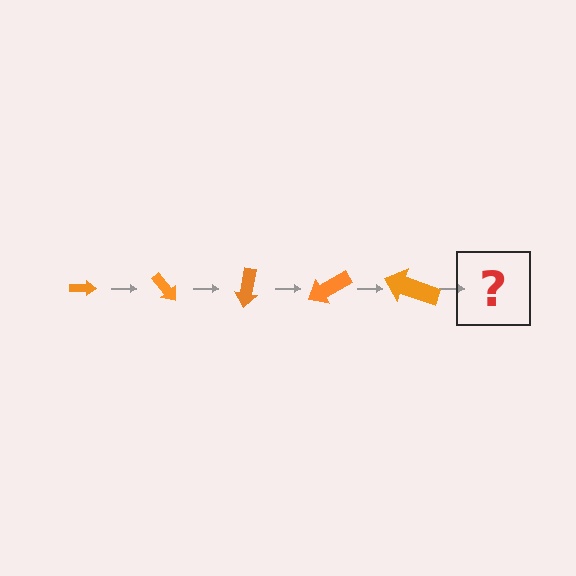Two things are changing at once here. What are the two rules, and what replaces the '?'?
The two rules are that the arrow grows larger each step and it rotates 50 degrees each step. The '?' should be an arrow, larger than the previous one and rotated 250 degrees from the start.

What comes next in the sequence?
The next element should be an arrow, larger than the previous one and rotated 250 degrees from the start.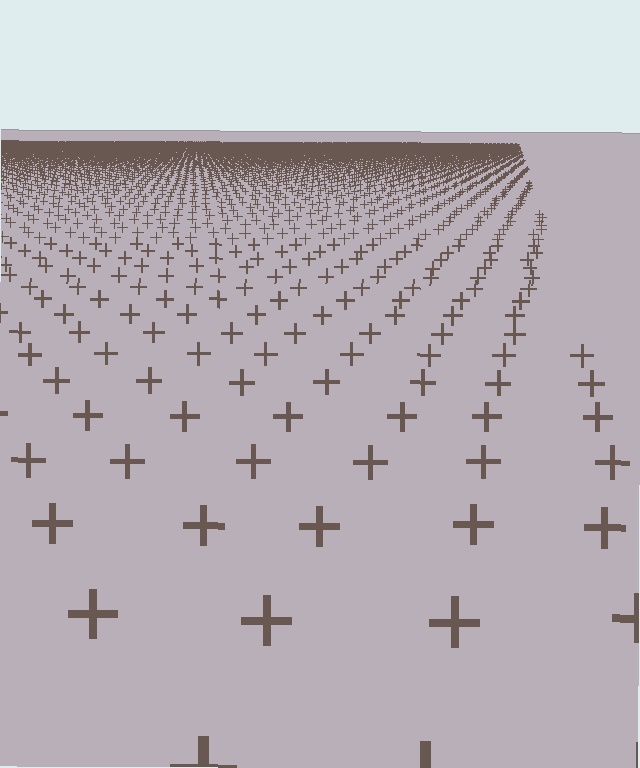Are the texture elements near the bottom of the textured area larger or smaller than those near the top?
Larger. Near the bottom, elements are closer to the viewer and appear at a bigger on-screen size.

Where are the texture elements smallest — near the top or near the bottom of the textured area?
Near the top.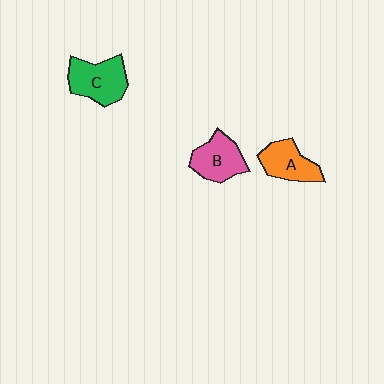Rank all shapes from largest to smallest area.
From largest to smallest: C (green), B (pink), A (orange).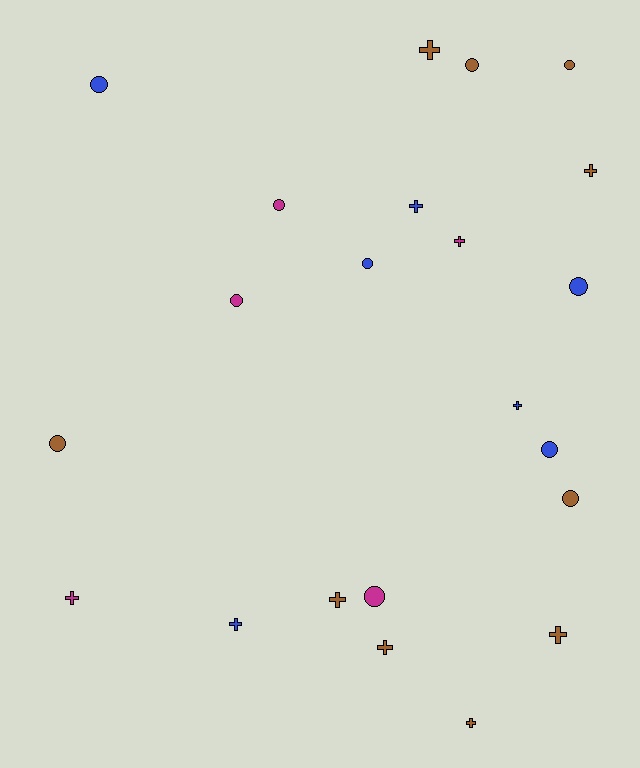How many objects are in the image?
There are 22 objects.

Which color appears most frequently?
Brown, with 10 objects.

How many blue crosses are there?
There are 3 blue crosses.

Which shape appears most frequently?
Circle, with 11 objects.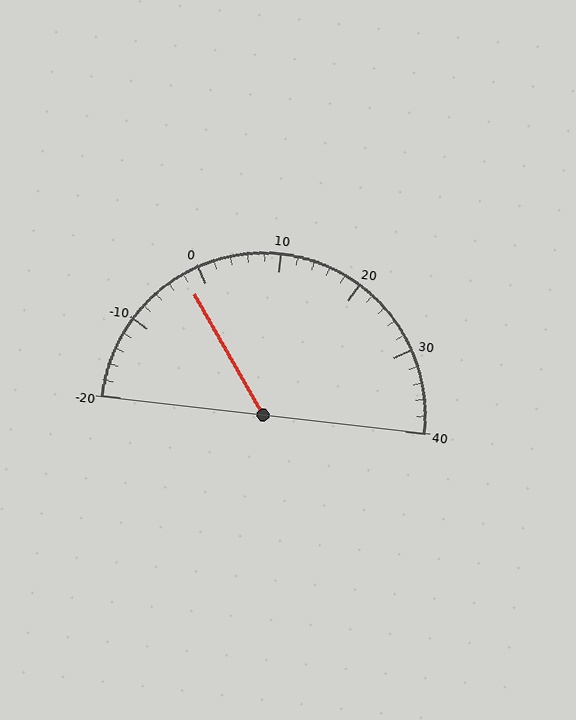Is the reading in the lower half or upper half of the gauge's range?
The reading is in the lower half of the range (-20 to 40).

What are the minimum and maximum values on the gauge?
The gauge ranges from -20 to 40.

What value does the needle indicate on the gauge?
The needle indicates approximately -2.